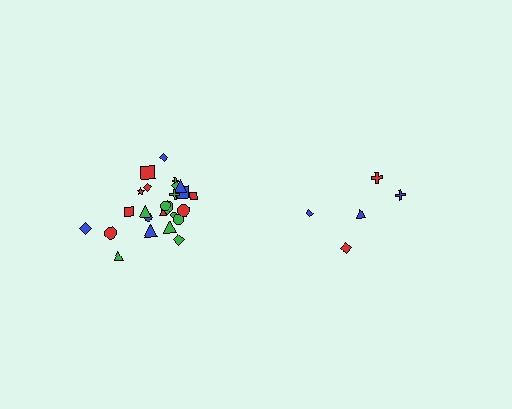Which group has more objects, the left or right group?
The left group.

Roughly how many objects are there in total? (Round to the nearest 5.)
Roughly 30 objects in total.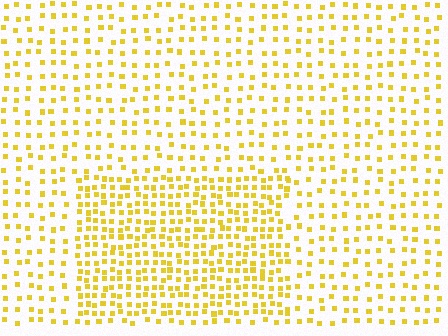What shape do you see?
I see a rectangle.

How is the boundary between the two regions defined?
The boundary is defined by a change in element density (approximately 2.0x ratio). All elements are the same color, size, and shape.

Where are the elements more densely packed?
The elements are more densely packed inside the rectangle boundary.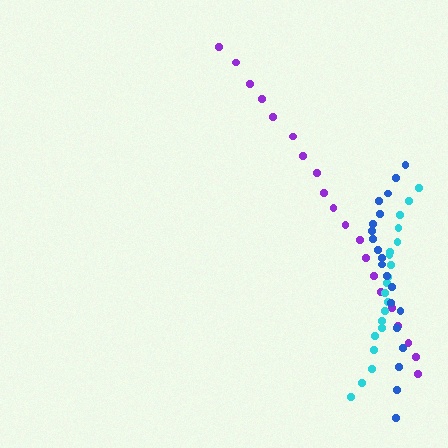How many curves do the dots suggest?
There are 3 distinct paths.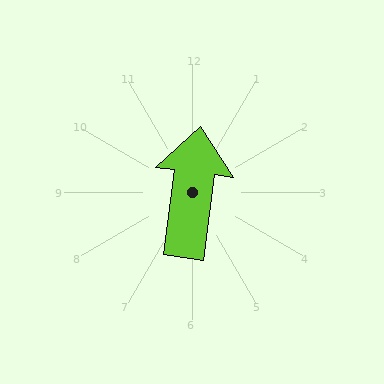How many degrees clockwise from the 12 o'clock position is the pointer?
Approximately 7 degrees.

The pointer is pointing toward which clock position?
Roughly 12 o'clock.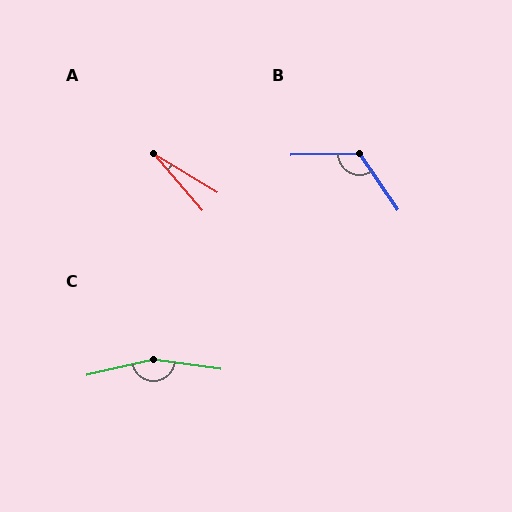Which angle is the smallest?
A, at approximately 18 degrees.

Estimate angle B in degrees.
Approximately 123 degrees.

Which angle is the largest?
C, at approximately 159 degrees.